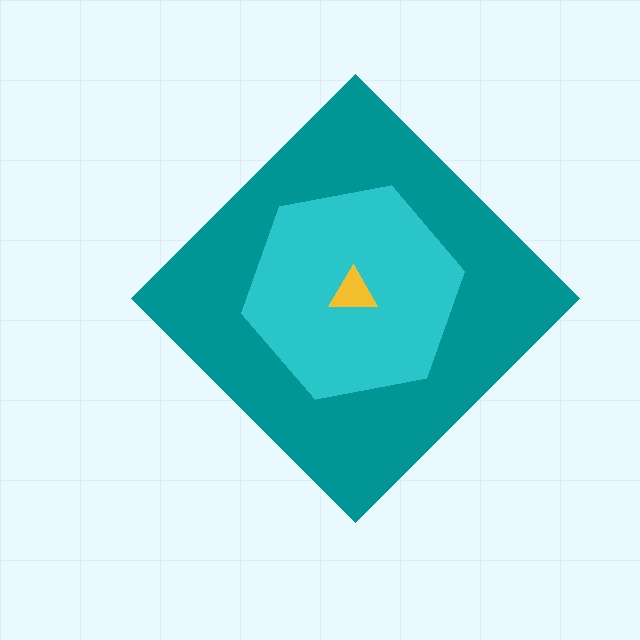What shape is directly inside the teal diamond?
The cyan hexagon.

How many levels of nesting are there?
3.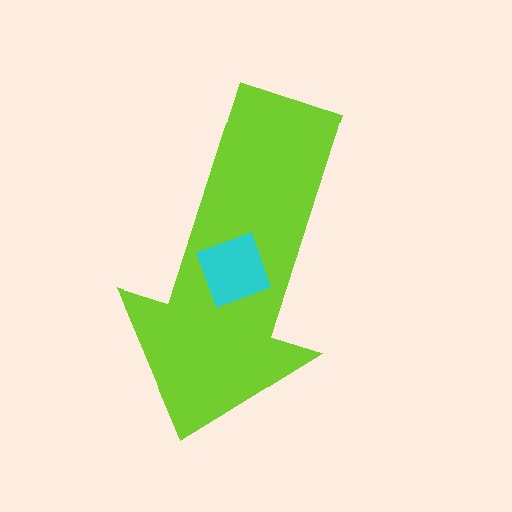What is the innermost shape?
The cyan square.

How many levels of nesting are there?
2.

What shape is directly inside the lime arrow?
The cyan square.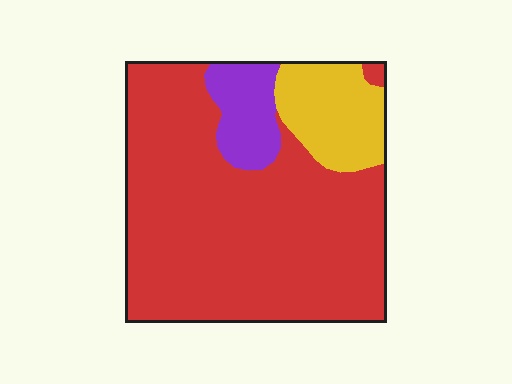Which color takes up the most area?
Red, at roughly 75%.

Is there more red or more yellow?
Red.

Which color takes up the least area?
Purple, at roughly 10%.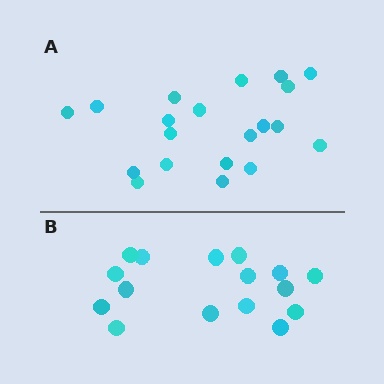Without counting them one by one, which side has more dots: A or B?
Region A (the top region) has more dots.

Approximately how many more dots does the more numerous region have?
Region A has about 4 more dots than region B.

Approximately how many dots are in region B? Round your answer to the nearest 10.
About 20 dots. (The exact count is 16, which rounds to 20.)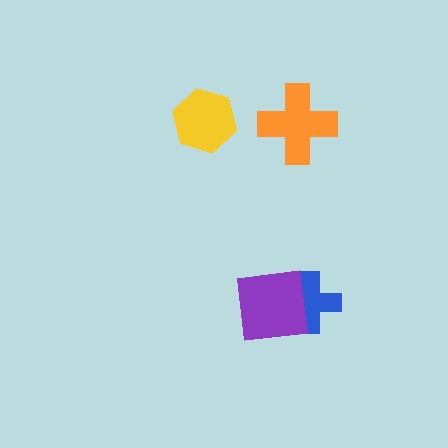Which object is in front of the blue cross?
The purple square is in front of the blue cross.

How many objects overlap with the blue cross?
1 object overlaps with the blue cross.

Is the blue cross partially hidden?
Yes, it is partially covered by another shape.